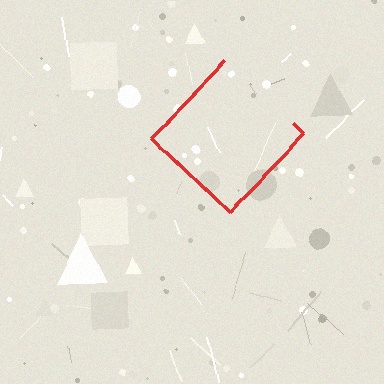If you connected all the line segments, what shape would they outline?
They would outline a diamond.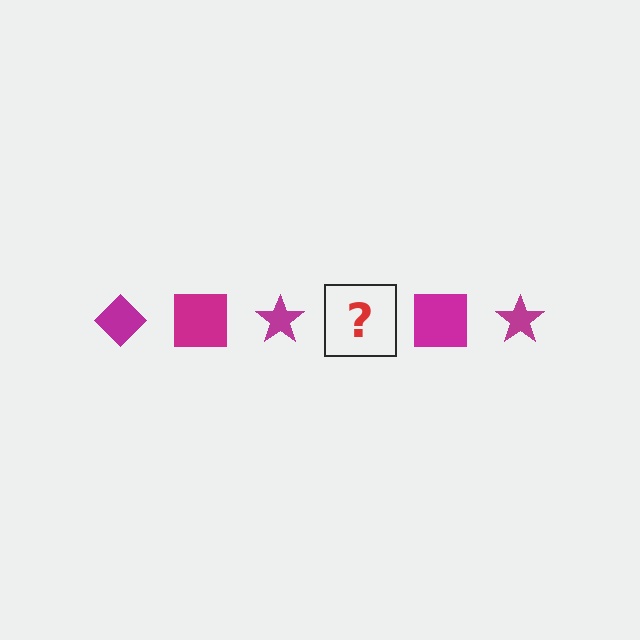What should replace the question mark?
The question mark should be replaced with a magenta diamond.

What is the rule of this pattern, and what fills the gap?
The rule is that the pattern cycles through diamond, square, star shapes in magenta. The gap should be filled with a magenta diamond.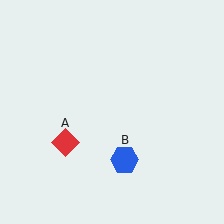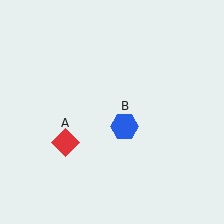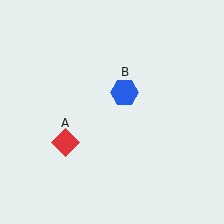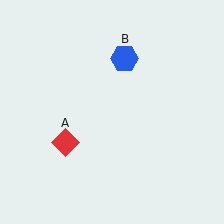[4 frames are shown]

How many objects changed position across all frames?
1 object changed position: blue hexagon (object B).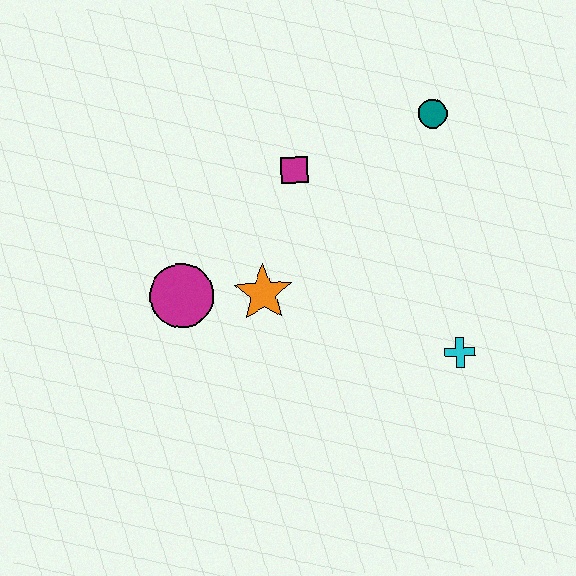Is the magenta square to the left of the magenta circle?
No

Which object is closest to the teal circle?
The magenta square is closest to the teal circle.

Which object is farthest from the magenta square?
The cyan cross is farthest from the magenta square.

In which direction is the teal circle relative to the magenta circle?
The teal circle is to the right of the magenta circle.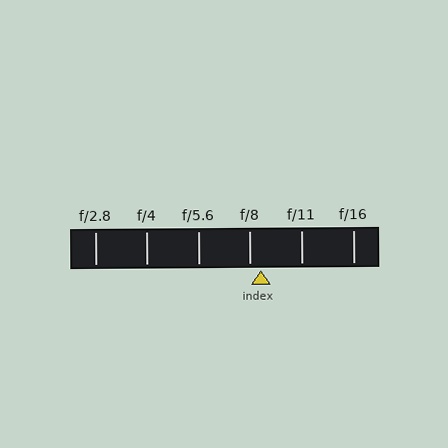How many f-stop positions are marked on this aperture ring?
There are 6 f-stop positions marked.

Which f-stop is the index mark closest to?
The index mark is closest to f/8.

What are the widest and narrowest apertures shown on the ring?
The widest aperture shown is f/2.8 and the narrowest is f/16.